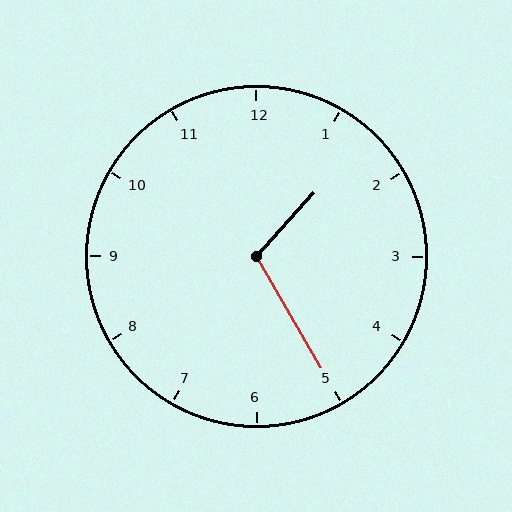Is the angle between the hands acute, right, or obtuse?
It is obtuse.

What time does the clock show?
1:25.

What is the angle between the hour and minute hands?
Approximately 108 degrees.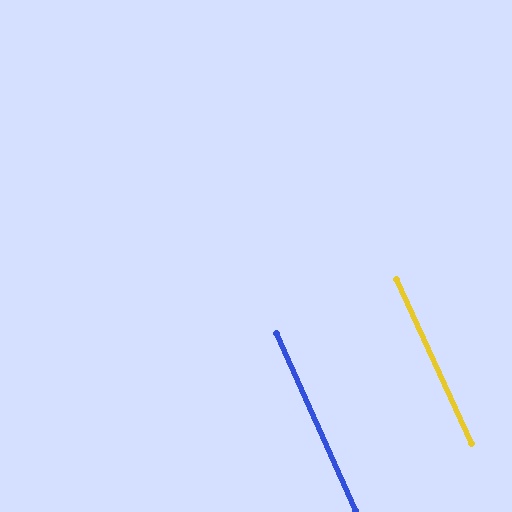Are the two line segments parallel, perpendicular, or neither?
Parallel — their directions differ by only 0.2°.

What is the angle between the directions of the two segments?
Approximately 0 degrees.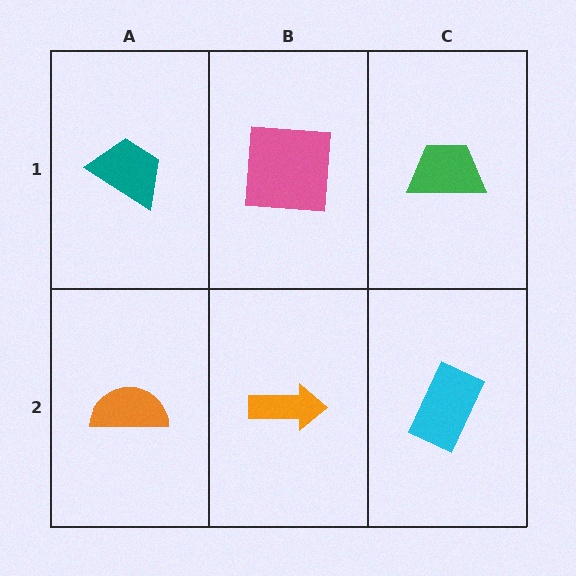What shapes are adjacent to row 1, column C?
A cyan rectangle (row 2, column C), a pink square (row 1, column B).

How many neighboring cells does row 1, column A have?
2.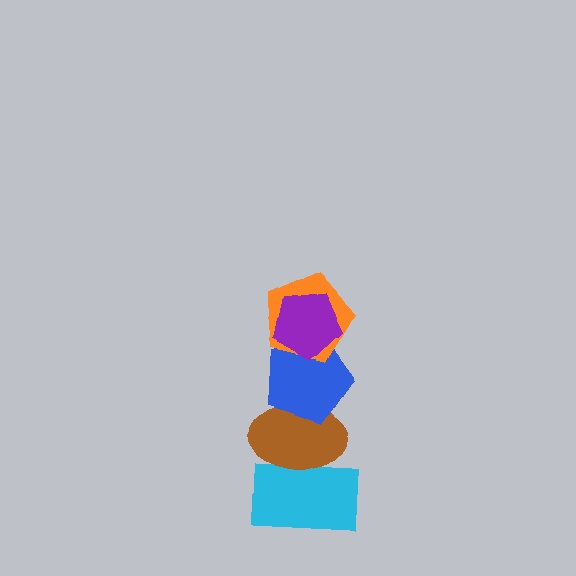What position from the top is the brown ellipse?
The brown ellipse is 4th from the top.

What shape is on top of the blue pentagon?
The orange pentagon is on top of the blue pentagon.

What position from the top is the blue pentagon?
The blue pentagon is 3rd from the top.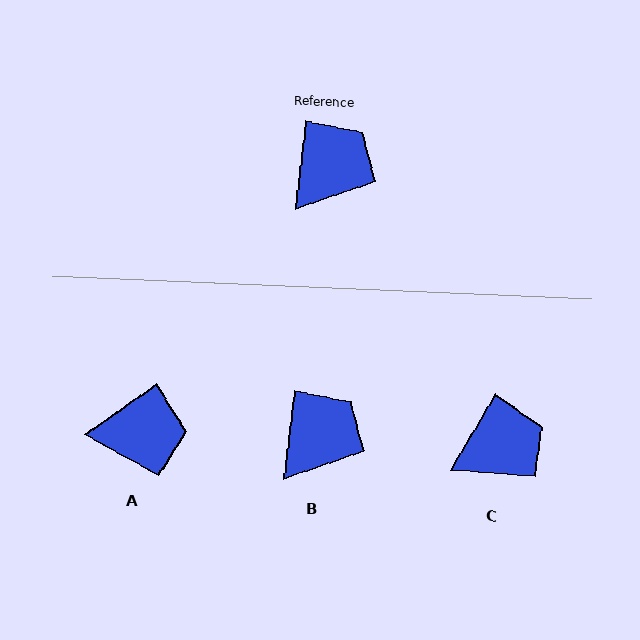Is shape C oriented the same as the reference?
No, it is off by about 23 degrees.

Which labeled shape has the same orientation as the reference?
B.